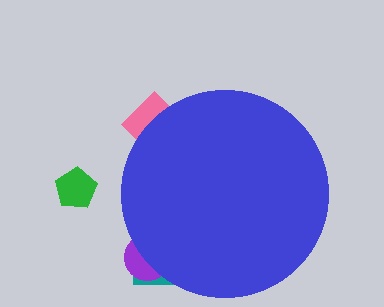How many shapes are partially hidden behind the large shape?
3 shapes are partially hidden.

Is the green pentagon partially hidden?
No, the green pentagon is fully visible.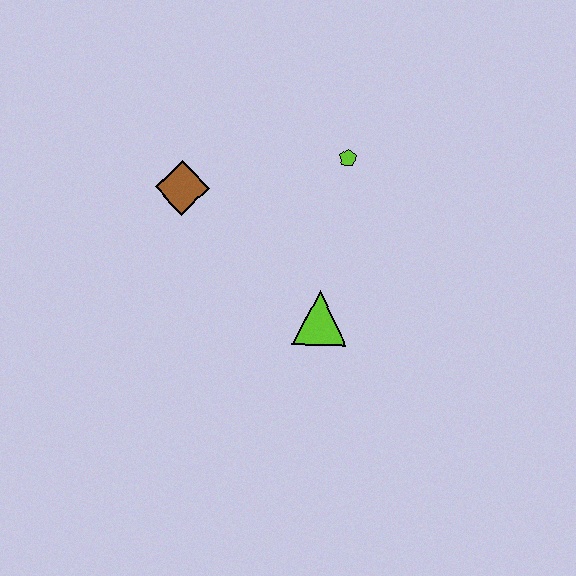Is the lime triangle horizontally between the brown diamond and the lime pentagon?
Yes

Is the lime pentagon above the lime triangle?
Yes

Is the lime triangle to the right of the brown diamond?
Yes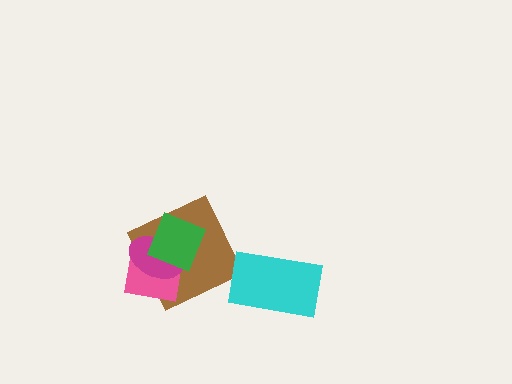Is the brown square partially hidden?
Yes, it is partially covered by another shape.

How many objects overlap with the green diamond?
3 objects overlap with the green diamond.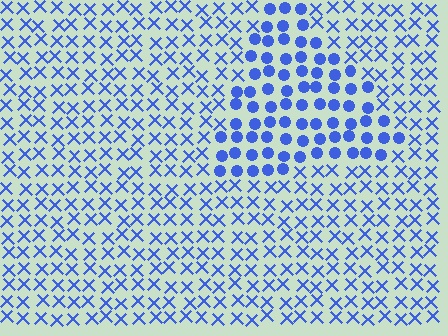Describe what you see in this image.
The image is filled with small blue elements arranged in a uniform grid. A triangle-shaped region contains circles, while the surrounding area contains X marks. The boundary is defined purely by the change in element shape.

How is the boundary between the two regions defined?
The boundary is defined by a change in element shape: circles inside vs. X marks outside. All elements share the same color and spacing.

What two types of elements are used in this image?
The image uses circles inside the triangle region and X marks outside it.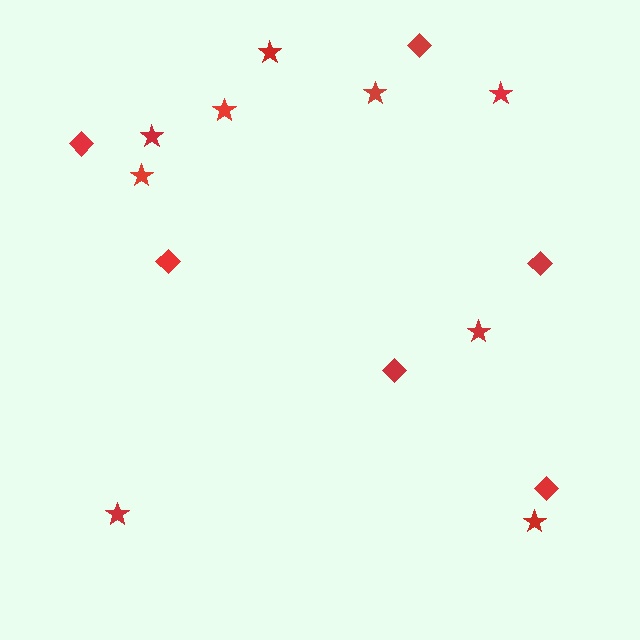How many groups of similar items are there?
There are 2 groups: one group of stars (9) and one group of diamonds (6).